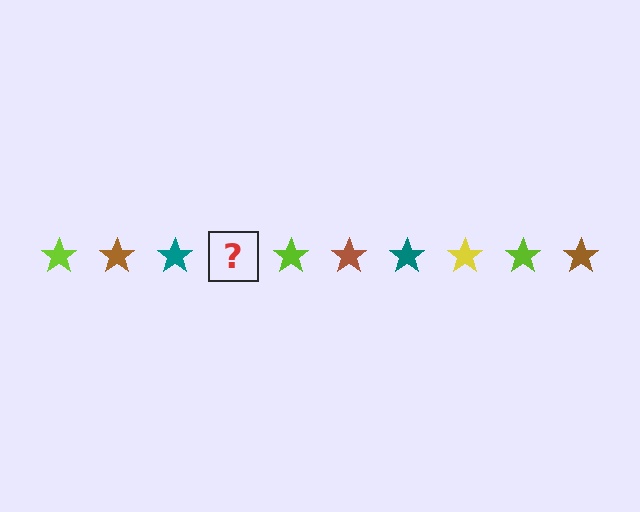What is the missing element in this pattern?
The missing element is a yellow star.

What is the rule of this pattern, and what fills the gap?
The rule is that the pattern cycles through lime, brown, teal, yellow stars. The gap should be filled with a yellow star.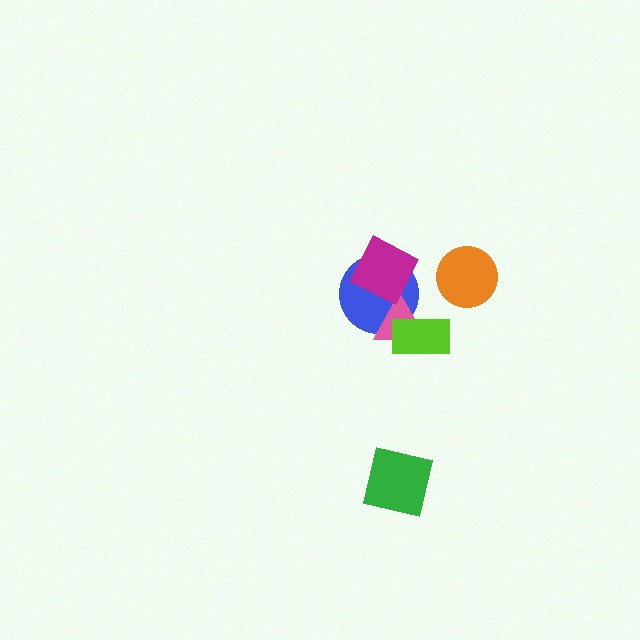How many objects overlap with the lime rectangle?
2 objects overlap with the lime rectangle.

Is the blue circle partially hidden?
Yes, it is partially covered by another shape.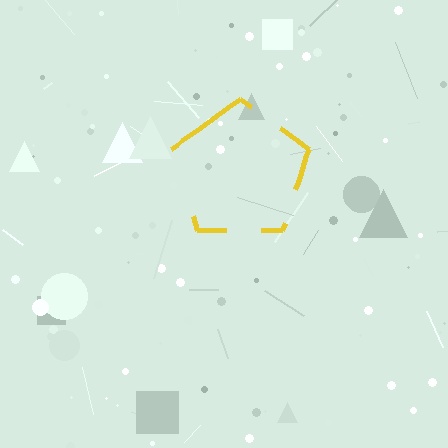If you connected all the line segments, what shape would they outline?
They would outline a pentagon.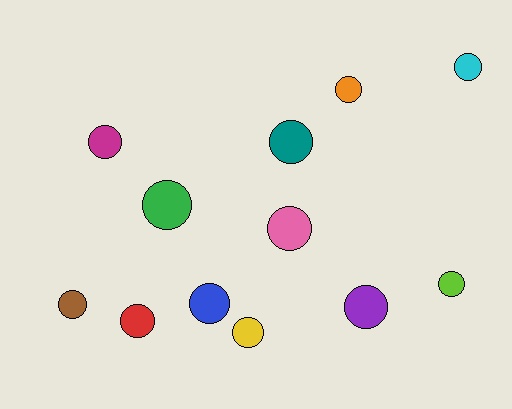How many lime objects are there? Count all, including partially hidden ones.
There is 1 lime object.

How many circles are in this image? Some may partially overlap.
There are 12 circles.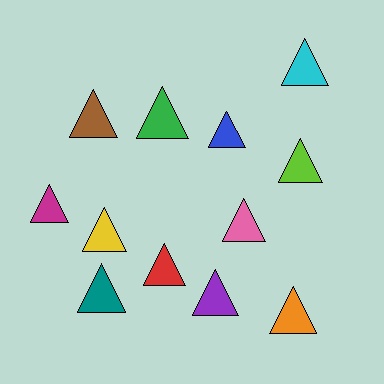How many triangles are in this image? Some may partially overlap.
There are 12 triangles.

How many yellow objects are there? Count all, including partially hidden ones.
There is 1 yellow object.